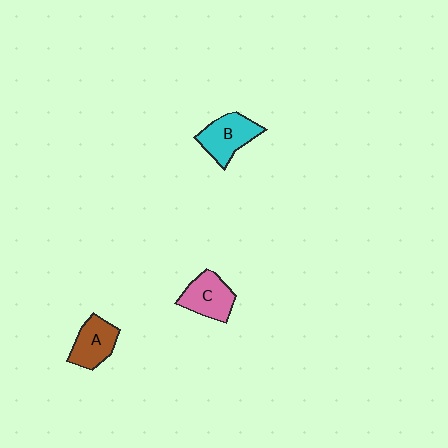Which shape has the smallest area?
Shape A (brown).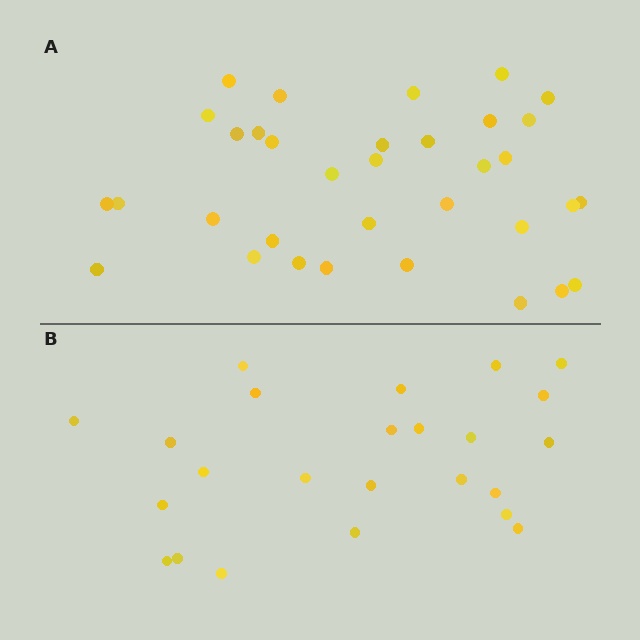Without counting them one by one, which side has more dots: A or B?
Region A (the top region) has more dots.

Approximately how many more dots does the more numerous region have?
Region A has roughly 10 or so more dots than region B.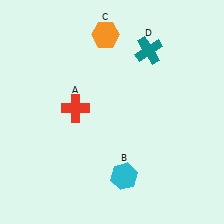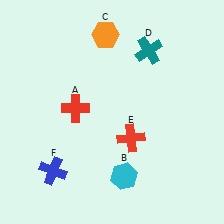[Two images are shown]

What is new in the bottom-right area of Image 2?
A red cross (E) was added in the bottom-right area of Image 2.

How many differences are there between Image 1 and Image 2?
There are 2 differences between the two images.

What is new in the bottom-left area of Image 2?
A blue cross (F) was added in the bottom-left area of Image 2.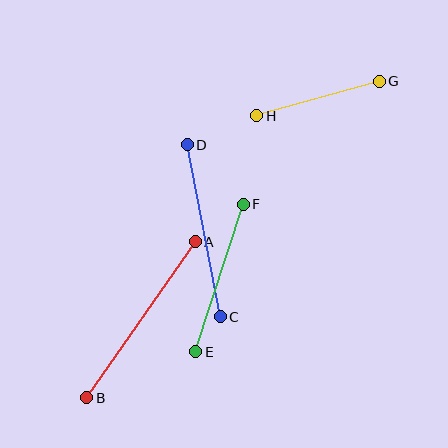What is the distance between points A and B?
The distance is approximately 190 pixels.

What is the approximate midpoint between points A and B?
The midpoint is at approximately (141, 320) pixels.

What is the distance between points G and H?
The distance is approximately 128 pixels.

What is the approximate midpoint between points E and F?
The midpoint is at approximately (220, 278) pixels.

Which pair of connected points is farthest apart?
Points A and B are farthest apart.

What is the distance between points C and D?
The distance is approximately 175 pixels.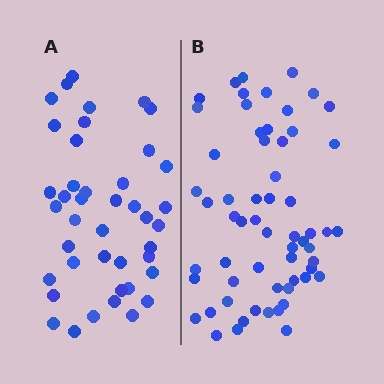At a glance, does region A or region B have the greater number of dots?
Region B (the right region) has more dots.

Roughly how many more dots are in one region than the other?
Region B has approximately 20 more dots than region A.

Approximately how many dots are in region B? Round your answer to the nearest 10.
About 60 dots.